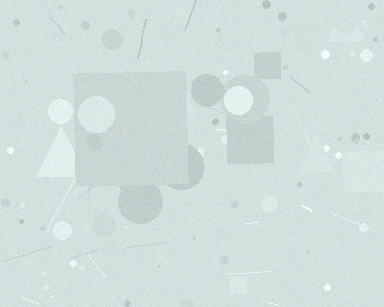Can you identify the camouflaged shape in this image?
The camouflaged shape is a square.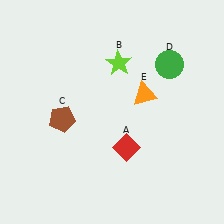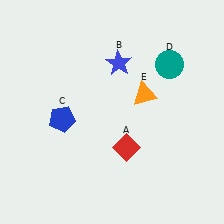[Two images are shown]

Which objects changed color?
B changed from lime to blue. C changed from brown to blue. D changed from green to teal.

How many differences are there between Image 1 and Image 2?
There are 3 differences between the two images.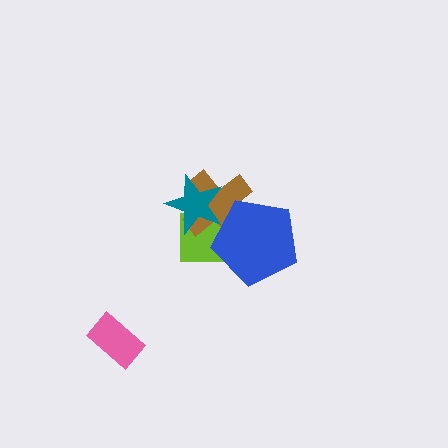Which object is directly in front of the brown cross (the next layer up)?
The blue pentagon is directly in front of the brown cross.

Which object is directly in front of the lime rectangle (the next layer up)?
The brown cross is directly in front of the lime rectangle.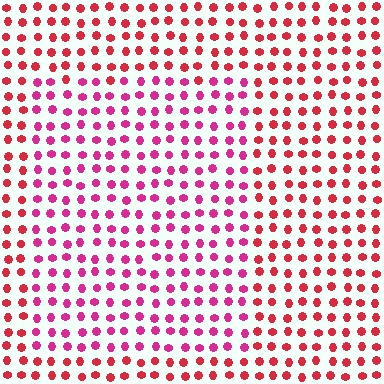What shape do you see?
I see a rectangle.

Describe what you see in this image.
The image is filled with small red elements in a uniform arrangement. A rectangle-shaped region is visible where the elements are tinted to a slightly different hue, forming a subtle color boundary.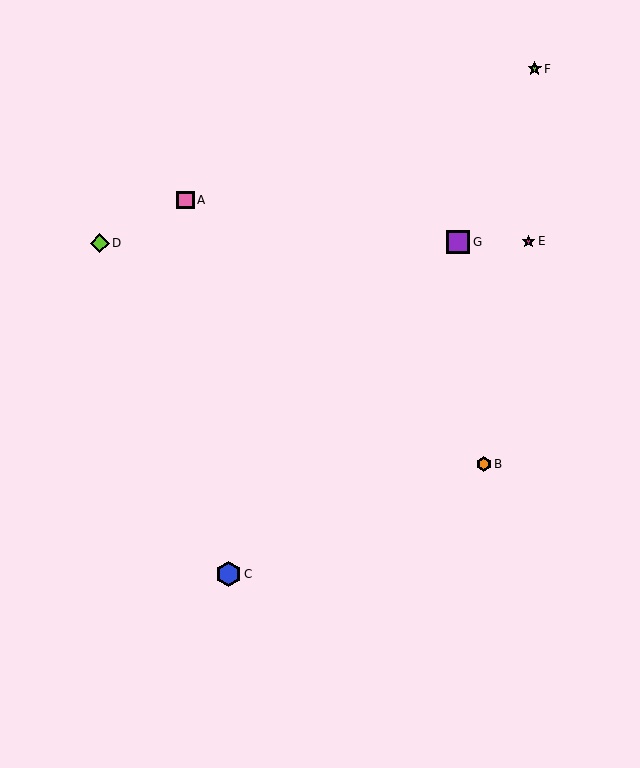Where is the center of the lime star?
The center of the lime star is at (535, 69).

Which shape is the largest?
The blue hexagon (labeled C) is the largest.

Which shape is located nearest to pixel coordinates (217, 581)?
The blue hexagon (labeled C) at (228, 574) is nearest to that location.